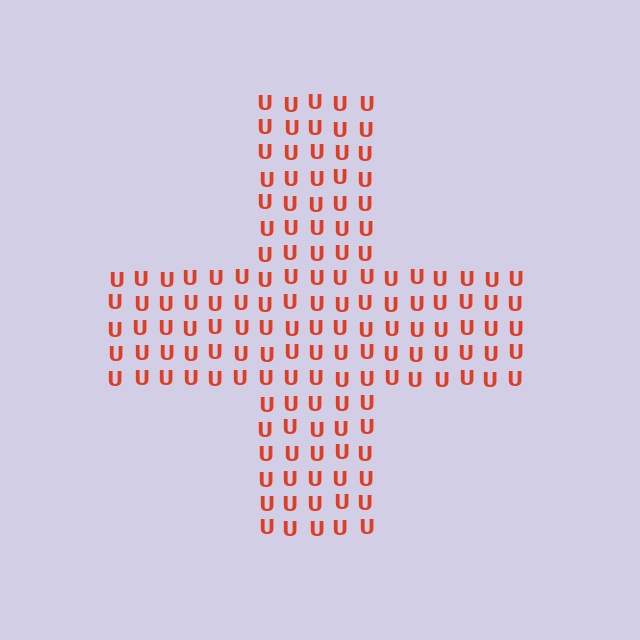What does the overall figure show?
The overall figure shows a cross.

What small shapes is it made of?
It is made of small letter U's.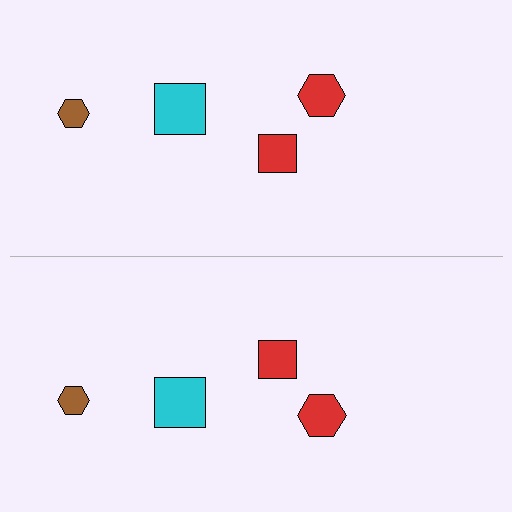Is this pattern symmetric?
Yes, this pattern has bilateral (reflection) symmetry.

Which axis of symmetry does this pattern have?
The pattern has a horizontal axis of symmetry running through the center of the image.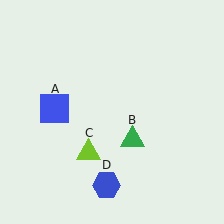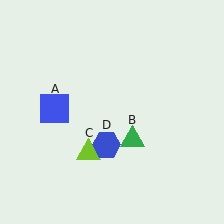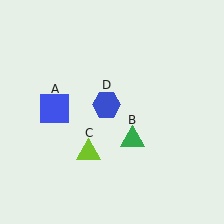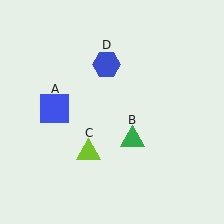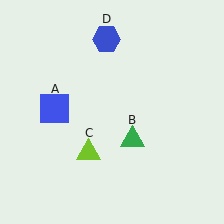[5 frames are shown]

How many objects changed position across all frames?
1 object changed position: blue hexagon (object D).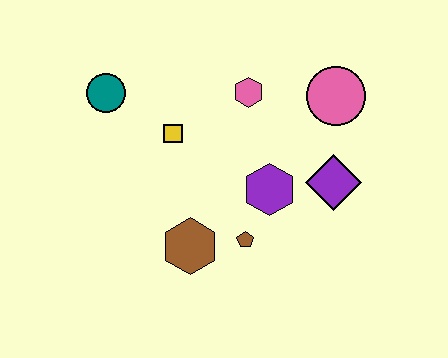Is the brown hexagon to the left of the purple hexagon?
Yes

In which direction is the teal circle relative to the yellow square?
The teal circle is to the left of the yellow square.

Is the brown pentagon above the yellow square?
No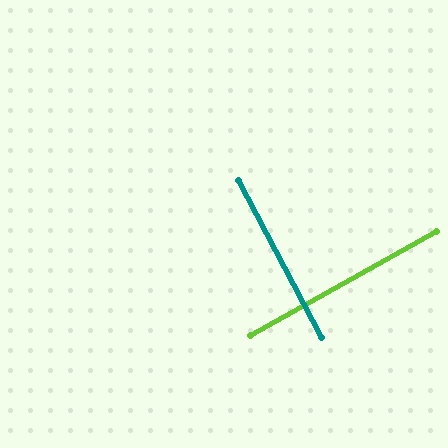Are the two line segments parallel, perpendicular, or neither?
Perpendicular — they meet at approximately 89°.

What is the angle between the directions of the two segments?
Approximately 89 degrees.